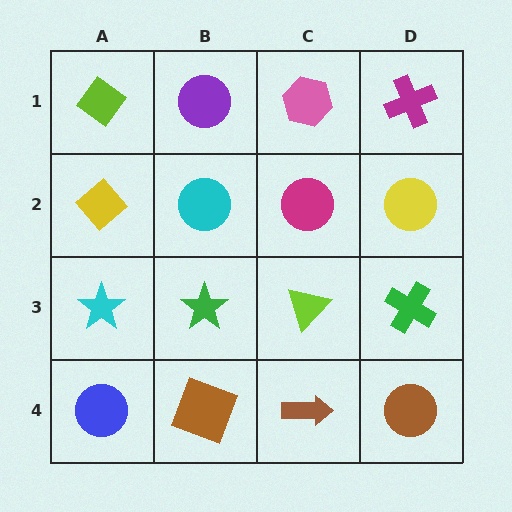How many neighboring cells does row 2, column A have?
3.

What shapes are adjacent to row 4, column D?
A green cross (row 3, column D), a brown arrow (row 4, column C).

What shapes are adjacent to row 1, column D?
A yellow circle (row 2, column D), a pink hexagon (row 1, column C).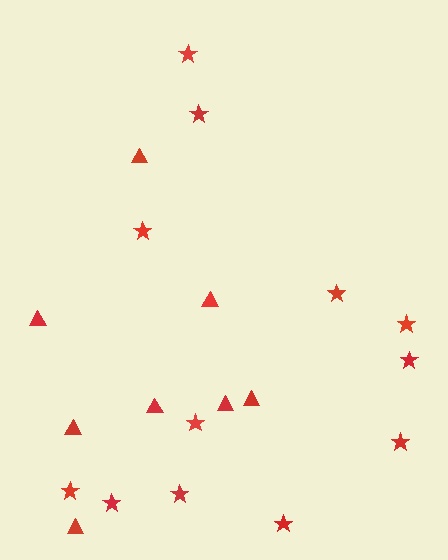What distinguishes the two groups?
There are 2 groups: one group of stars (12) and one group of triangles (8).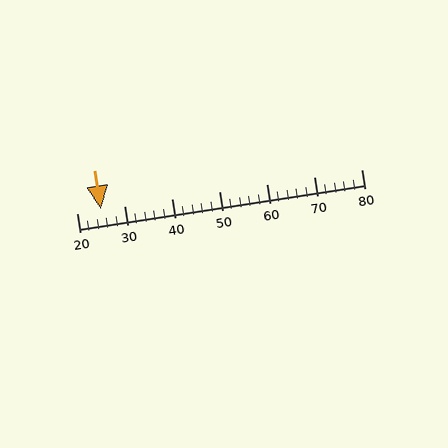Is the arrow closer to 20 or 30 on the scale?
The arrow is closer to 30.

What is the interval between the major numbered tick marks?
The major tick marks are spaced 10 units apart.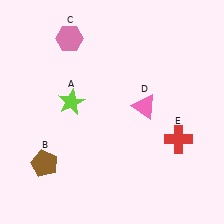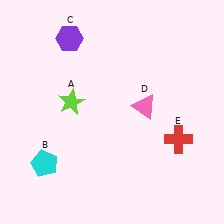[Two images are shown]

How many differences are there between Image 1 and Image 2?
There are 2 differences between the two images.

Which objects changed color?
B changed from brown to cyan. C changed from pink to purple.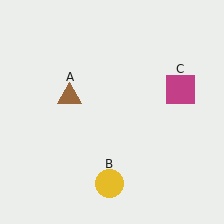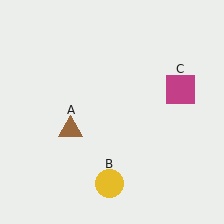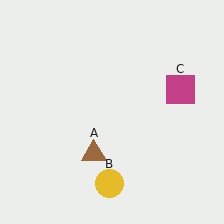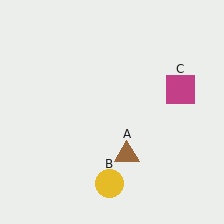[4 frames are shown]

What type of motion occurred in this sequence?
The brown triangle (object A) rotated counterclockwise around the center of the scene.